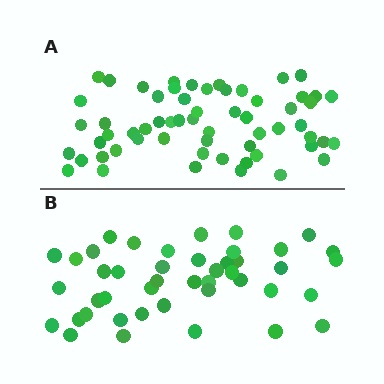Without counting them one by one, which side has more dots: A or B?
Region A (the top region) has more dots.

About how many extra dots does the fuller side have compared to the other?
Region A has approximately 15 more dots than region B.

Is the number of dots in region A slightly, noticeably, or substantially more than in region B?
Region A has noticeably more, but not dramatically so. The ratio is roughly 1.4 to 1.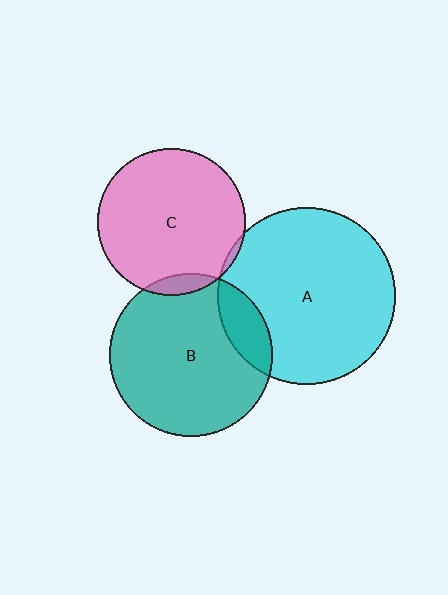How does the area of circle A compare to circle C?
Approximately 1.4 times.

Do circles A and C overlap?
Yes.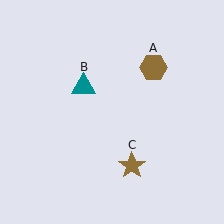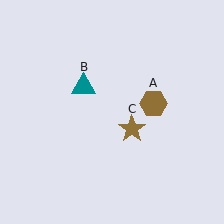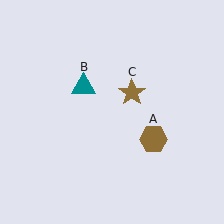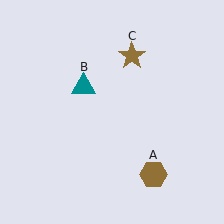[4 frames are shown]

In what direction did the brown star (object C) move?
The brown star (object C) moved up.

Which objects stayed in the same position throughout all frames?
Teal triangle (object B) remained stationary.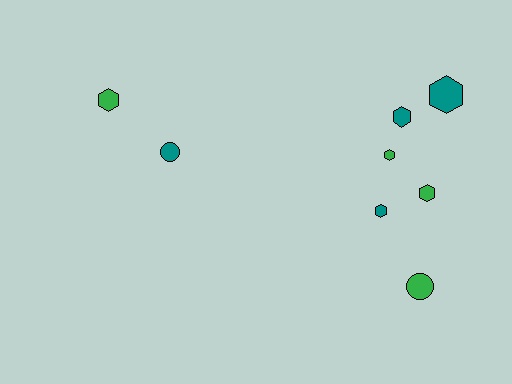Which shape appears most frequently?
Hexagon, with 6 objects.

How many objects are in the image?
There are 8 objects.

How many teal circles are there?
There is 1 teal circle.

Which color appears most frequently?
Teal, with 4 objects.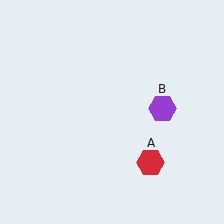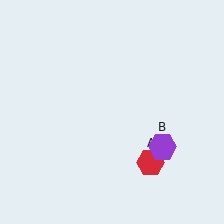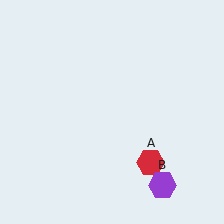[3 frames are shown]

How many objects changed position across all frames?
1 object changed position: purple hexagon (object B).